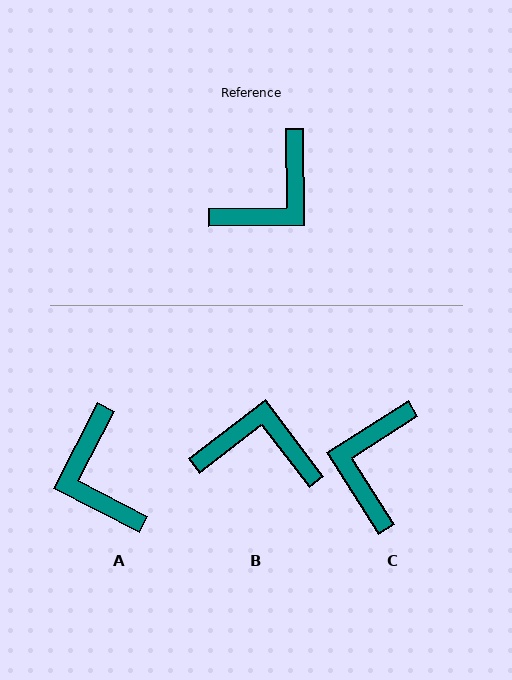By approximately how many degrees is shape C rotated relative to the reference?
Approximately 148 degrees clockwise.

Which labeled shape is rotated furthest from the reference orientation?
C, about 148 degrees away.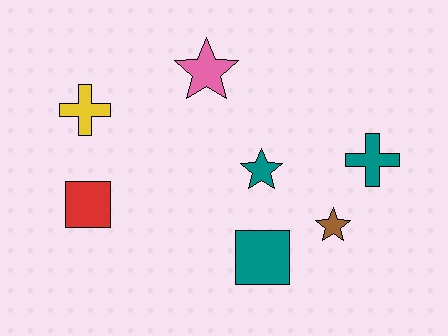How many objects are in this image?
There are 7 objects.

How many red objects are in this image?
There is 1 red object.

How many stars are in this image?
There are 3 stars.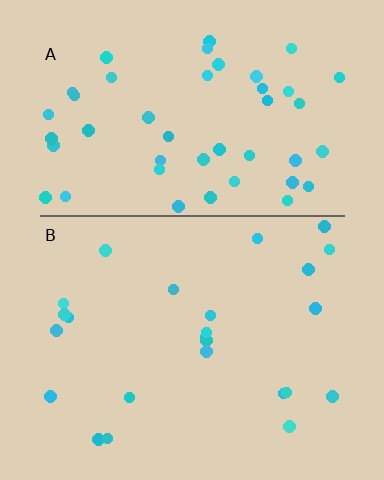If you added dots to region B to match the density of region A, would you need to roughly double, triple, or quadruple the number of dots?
Approximately double.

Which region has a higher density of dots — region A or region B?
A (the top).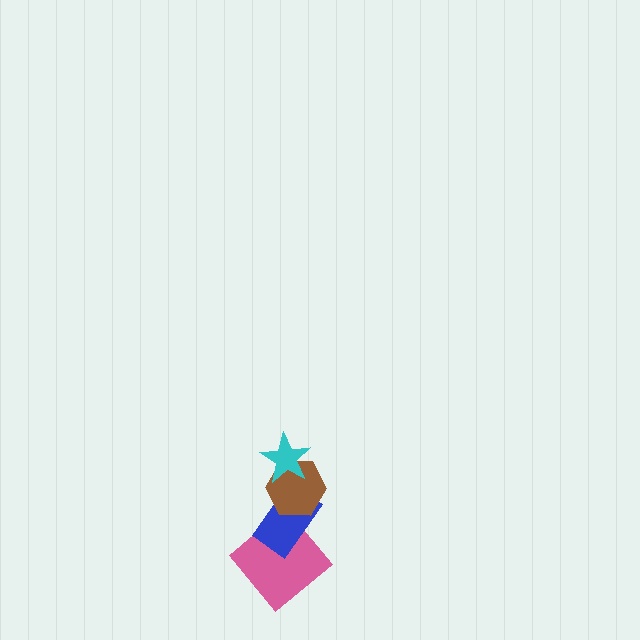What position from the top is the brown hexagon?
The brown hexagon is 2nd from the top.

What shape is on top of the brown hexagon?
The cyan star is on top of the brown hexagon.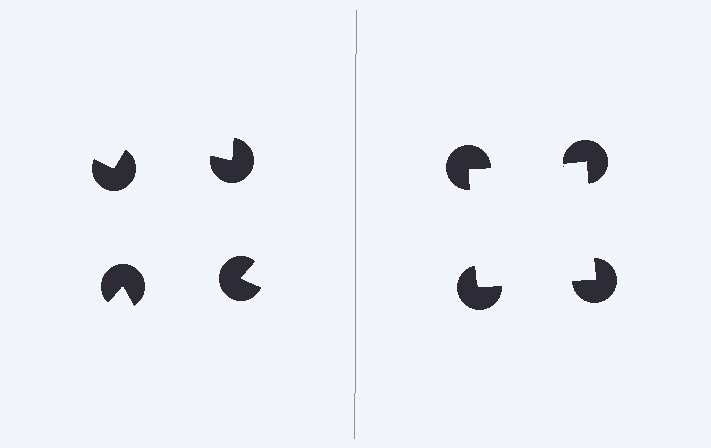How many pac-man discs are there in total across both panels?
8 — 4 on each side.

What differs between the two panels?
The pac-man discs are positioned identically on both sides; only the wedge orientations differ. On the right they align to a square; on the left they are misaligned.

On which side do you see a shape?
An illusory square appears on the right side. On the left side the wedge cuts are rotated, so no coherent shape forms.